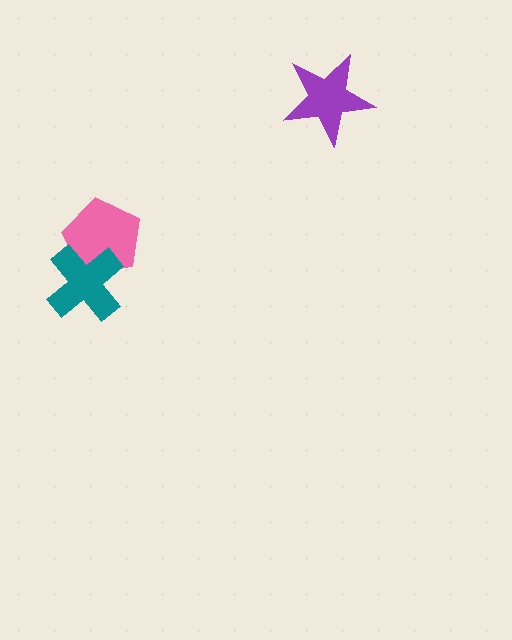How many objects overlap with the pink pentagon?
1 object overlaps with the pink pentagon.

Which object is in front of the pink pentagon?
The teal cross is in front of the pink pentagon.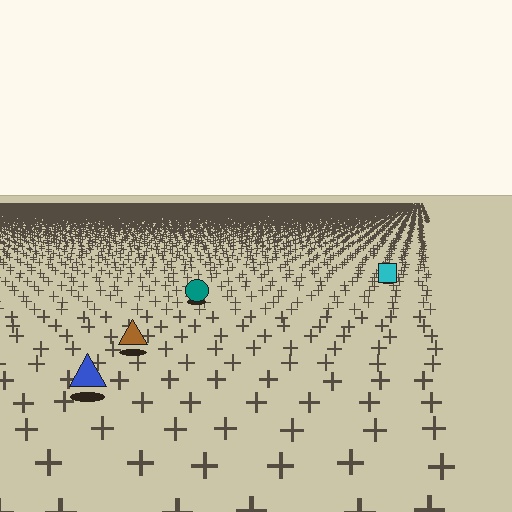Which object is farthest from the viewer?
The cyan square is farthest from the viewer. It appears smaller and the ground texture around it is denser.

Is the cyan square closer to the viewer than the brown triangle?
No. The brown triangle is closer — you can tell from the texture gradient: the ground texture is coarser near it.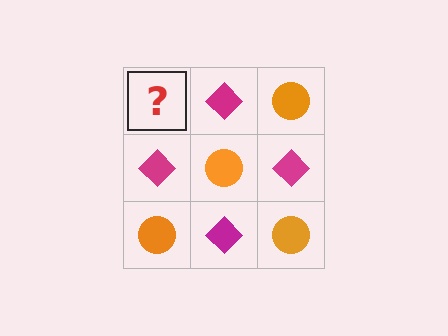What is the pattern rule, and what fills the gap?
The rule is that it alternates orange circle and magenta diamond in a checkerboard pattern. The gap should be filled with an orange circle.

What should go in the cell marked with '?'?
The missing cell should contain an orange circle.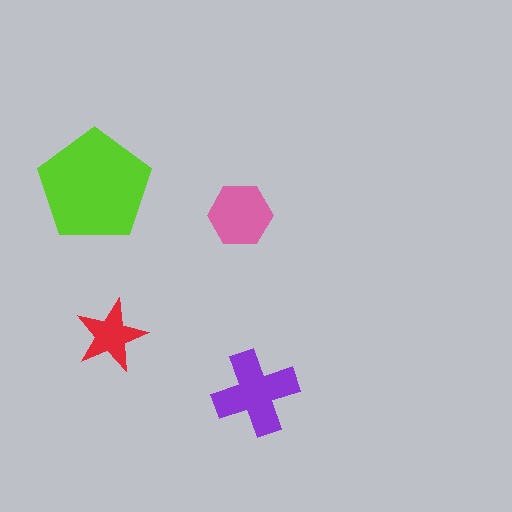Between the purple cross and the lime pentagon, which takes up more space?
The lime pentagon.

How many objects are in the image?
There are 4 objects in the image.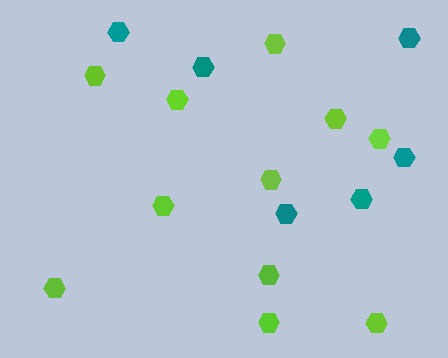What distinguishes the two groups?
There are 2 groups: one group of lime hexagons (11) and one group of teal hexagons (6).